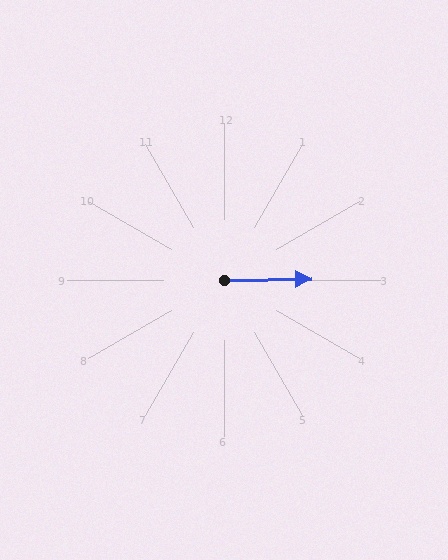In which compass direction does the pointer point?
East.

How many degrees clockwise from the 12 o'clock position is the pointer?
Approximately 89 degrees.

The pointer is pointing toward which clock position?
Roughly 3 o'clock.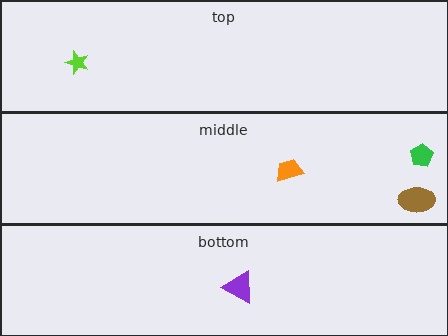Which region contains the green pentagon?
The middle region.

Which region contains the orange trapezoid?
The middle region.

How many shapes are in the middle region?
3.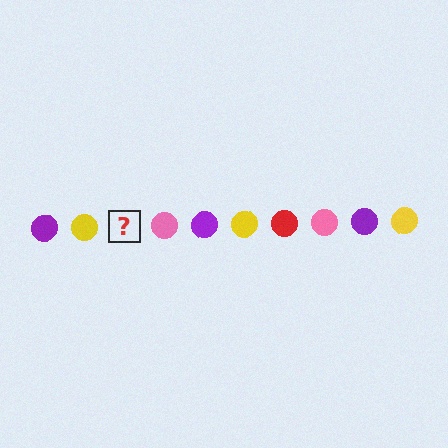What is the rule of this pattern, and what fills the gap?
The rule is that the pattern cycles through purple, yellow, red, pink circles. The gap should be filled with a red circle.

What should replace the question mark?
The question mark should be replaced with a red circle.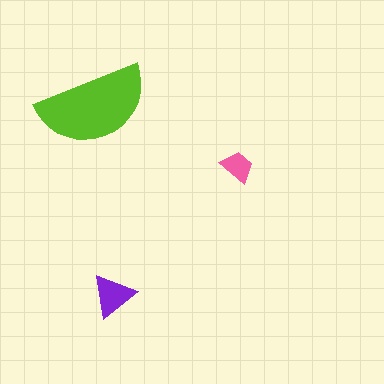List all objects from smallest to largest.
The pink trapezoid, the purple triangle, the lime semicircle.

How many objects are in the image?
There are 3 objects in the image.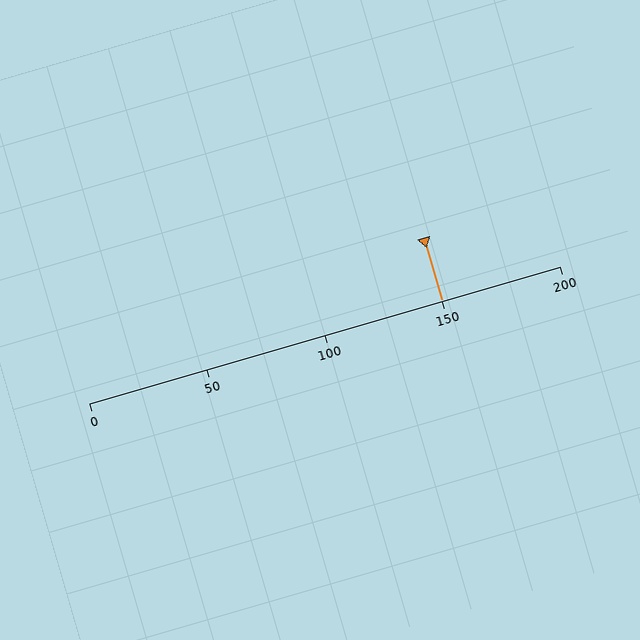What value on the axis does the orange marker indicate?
The marker indicates approximately 150.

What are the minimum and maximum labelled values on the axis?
The axis runs from 0 to 200.